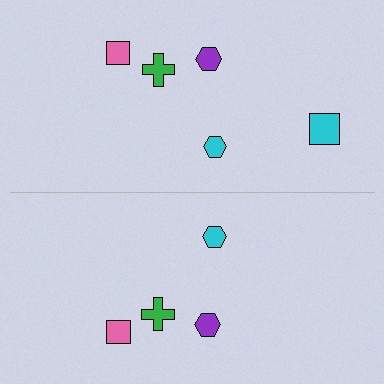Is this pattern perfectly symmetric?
No, the pattern is not perfectly symmetric. A cyan square is missing from the bottom side.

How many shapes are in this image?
There are 9 shapes in this image.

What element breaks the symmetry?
A cyan square is missing from the bottom side.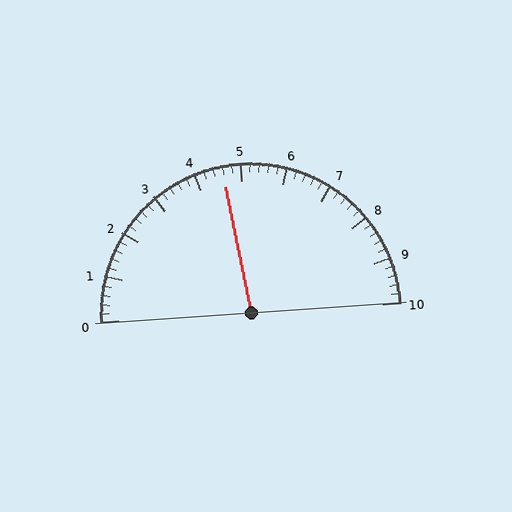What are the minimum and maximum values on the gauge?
The gauge ranges from 0 to 10.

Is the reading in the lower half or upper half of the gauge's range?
The reading is in the lower half of the range (0 to 10).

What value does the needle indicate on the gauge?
The needle indicates approximately 4.6.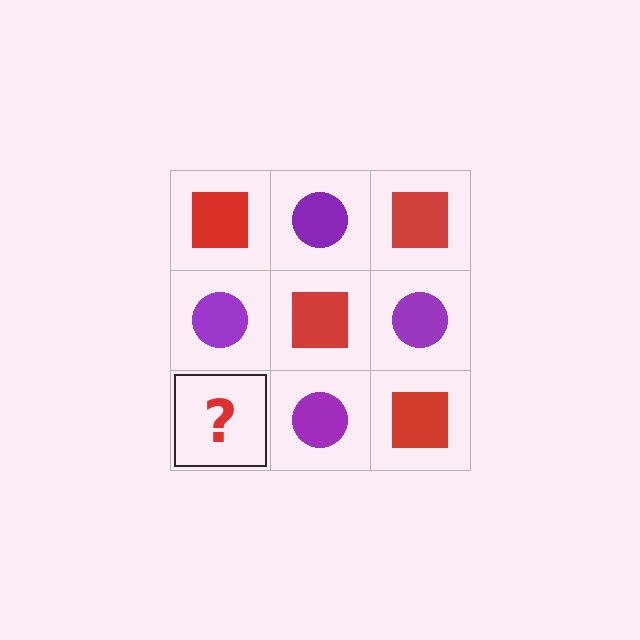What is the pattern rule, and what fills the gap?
The rule is that it alternates red square and purple circle in a checkerboard pattern. The gap should be filled with a red square.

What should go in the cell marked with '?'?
The missing cell should contain a red square.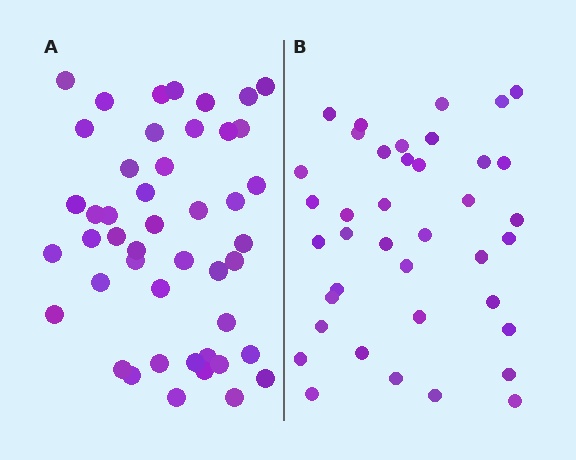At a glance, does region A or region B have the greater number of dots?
Region A (the left region) has more dots.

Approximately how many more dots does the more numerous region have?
Region A has roughly 8 or so more dots than region B.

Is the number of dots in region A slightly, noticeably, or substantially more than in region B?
Region A has only slightly more — the two regions are fairly close. The ratio is roughly 1.2 to 1.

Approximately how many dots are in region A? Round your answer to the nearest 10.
About 50 dots. (The exact count is 46, which rounds to 50.)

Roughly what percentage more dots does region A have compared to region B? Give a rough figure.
About 20% more.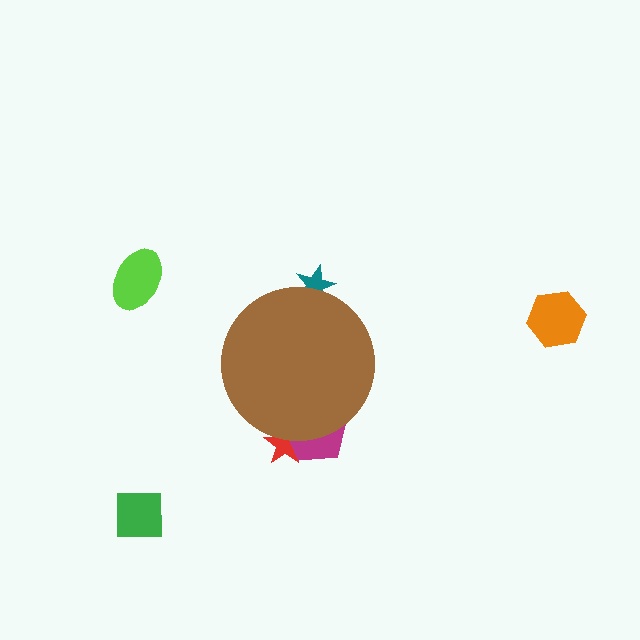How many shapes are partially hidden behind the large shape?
3 shapes are partially hidden.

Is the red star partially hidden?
Yes, the red star is partially hidden behind the brown circle.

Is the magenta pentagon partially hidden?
Yes, the magenta pentagon is partially hidden behind the brown circle.